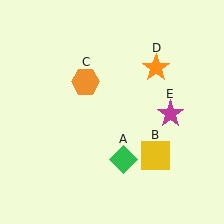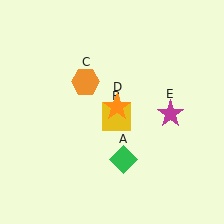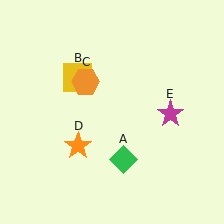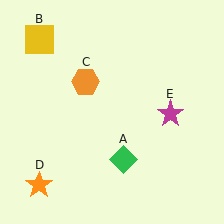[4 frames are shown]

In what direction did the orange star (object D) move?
The orange star (object D) moved down and to the left.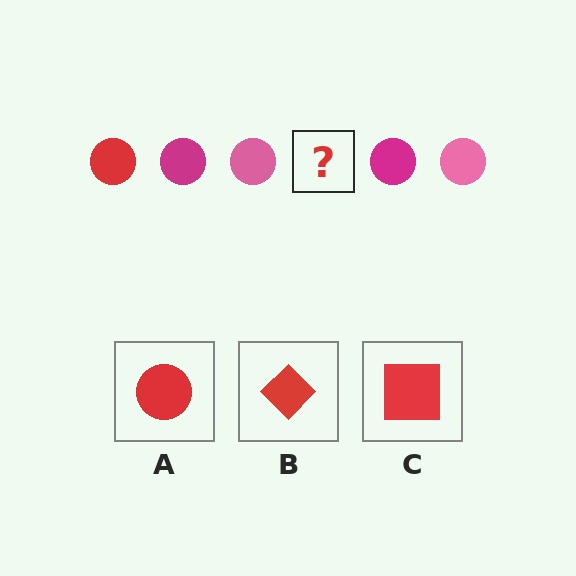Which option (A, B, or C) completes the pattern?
A.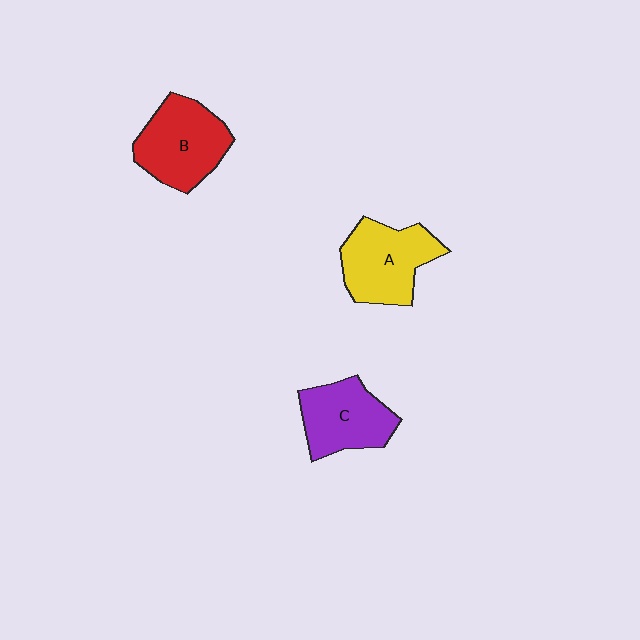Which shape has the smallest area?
Shape C (purple).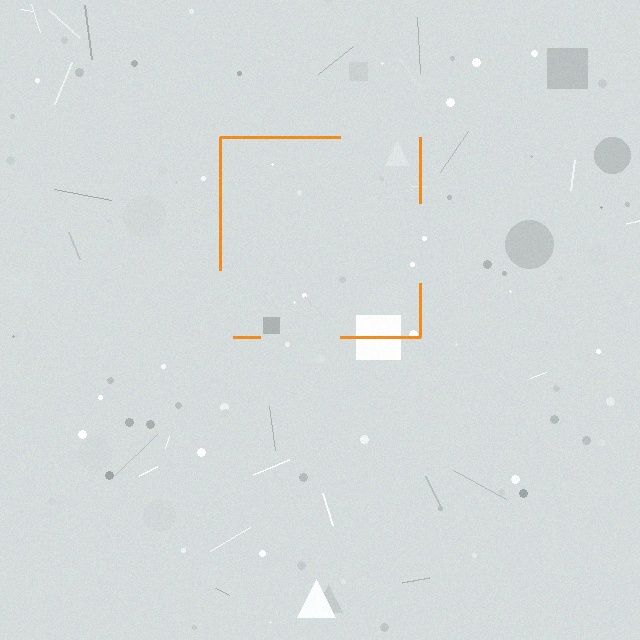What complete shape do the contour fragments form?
The contour fragments form a square.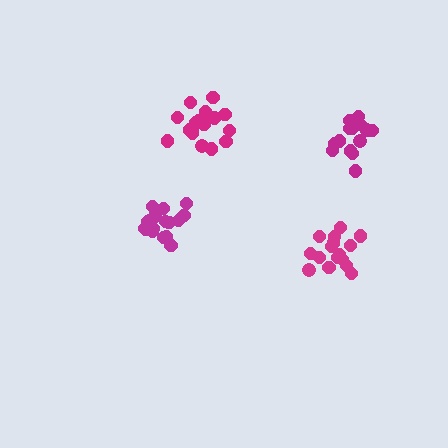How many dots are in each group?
Group 1: 14 dots, Group 2: 16 dots, Group 3: 19 dots, Group 4: 18 dots (67 total).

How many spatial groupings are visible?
There are 4 spatial groupings.